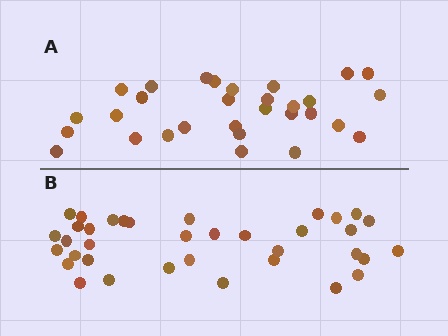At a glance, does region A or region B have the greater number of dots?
Region B (the bottom region) has more dots.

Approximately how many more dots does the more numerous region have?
Region B has about 6 more dots than region A.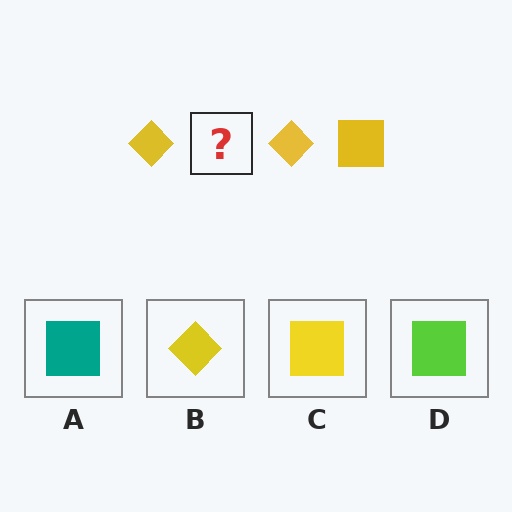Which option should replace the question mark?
Option C.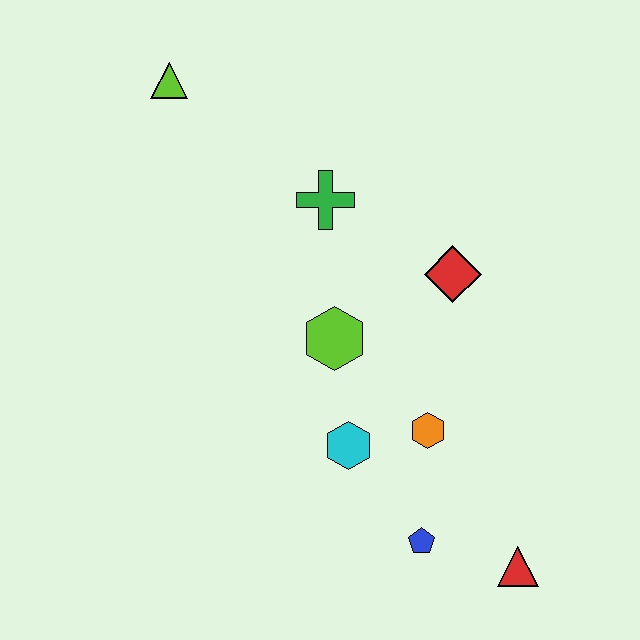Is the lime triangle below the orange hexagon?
No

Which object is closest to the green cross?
The lime hexagon is closest to the green cross.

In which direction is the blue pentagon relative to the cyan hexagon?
The blue pentagon is below the cyan hexagon.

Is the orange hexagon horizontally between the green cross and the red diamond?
Yes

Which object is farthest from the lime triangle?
The red triangle is farthest from the lime triangle.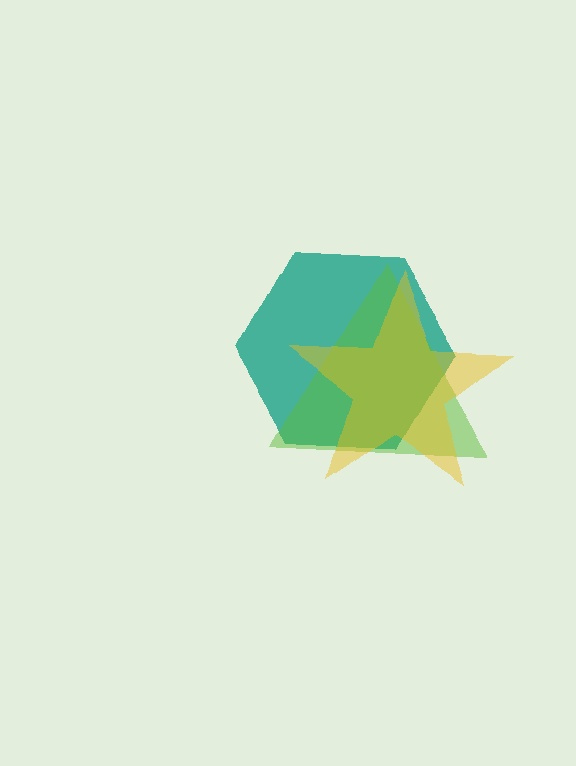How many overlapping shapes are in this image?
There are 3 overlapping shapes in the image.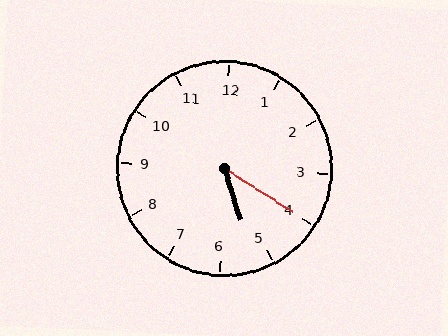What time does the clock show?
5:20.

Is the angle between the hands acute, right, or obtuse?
It is acute.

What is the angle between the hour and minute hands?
Approximately 40 degrees.